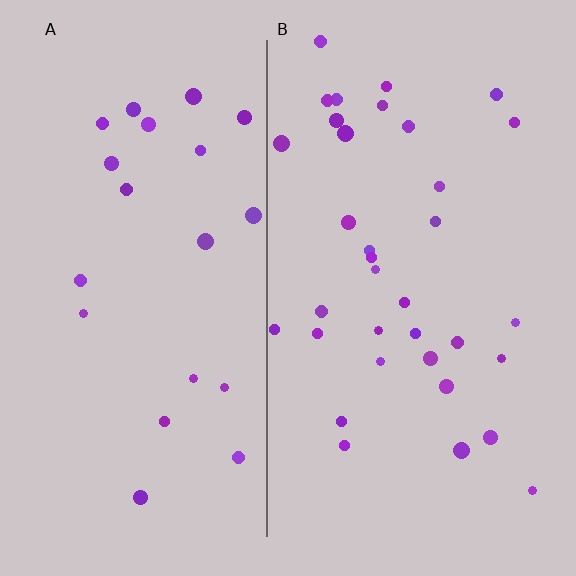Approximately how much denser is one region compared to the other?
Approximately 1.7× — region B over region A.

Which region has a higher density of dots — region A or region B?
B (the right).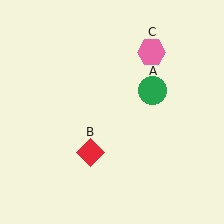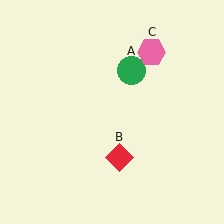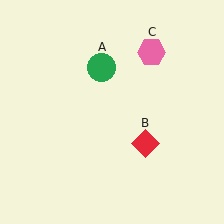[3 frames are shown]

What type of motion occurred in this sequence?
The green circle (object A), red diamond (object B) rotated counterclockwise around the center of the scene.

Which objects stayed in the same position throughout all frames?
Pink hexagon (object C) remained stationary.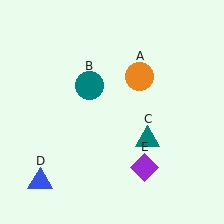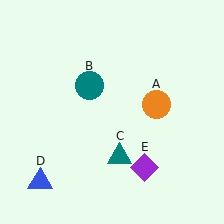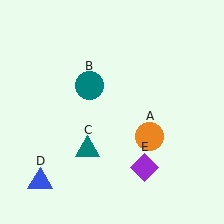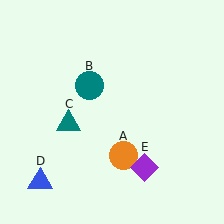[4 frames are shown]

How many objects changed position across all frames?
2 objects changed position: orange circle (object A), teal triangle (object C).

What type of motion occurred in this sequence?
The orange circle (object A), teal triangle (object C) rotated clockwise around the center of the scene.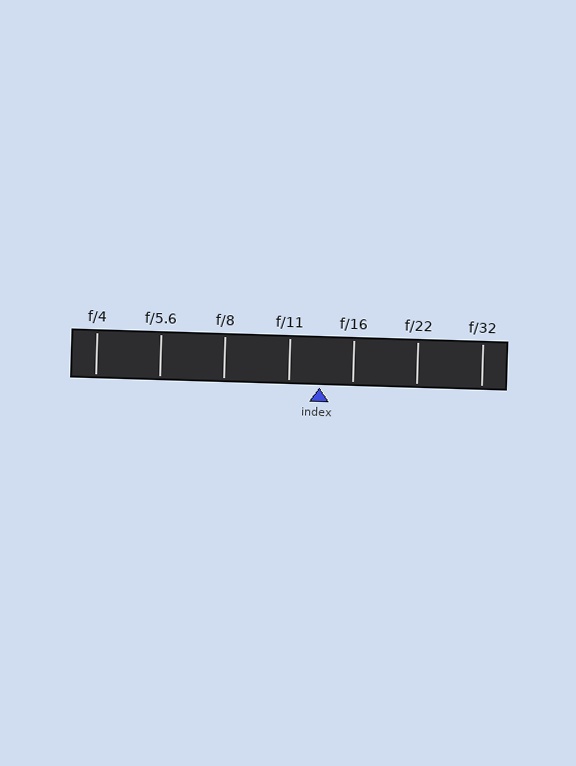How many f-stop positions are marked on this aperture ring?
There are 7 f-stop positions marked.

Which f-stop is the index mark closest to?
The index mark is closest to f/11.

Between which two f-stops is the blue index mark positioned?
The index mark is between f/11 and f/16.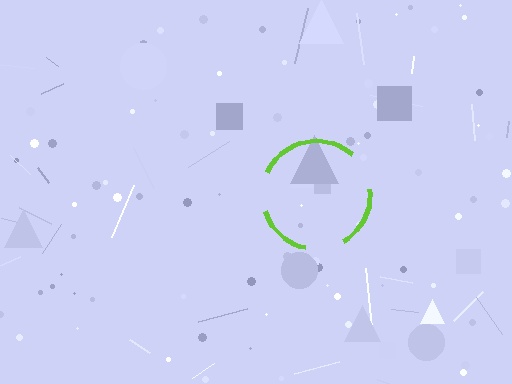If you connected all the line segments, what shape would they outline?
They would outline a circle.